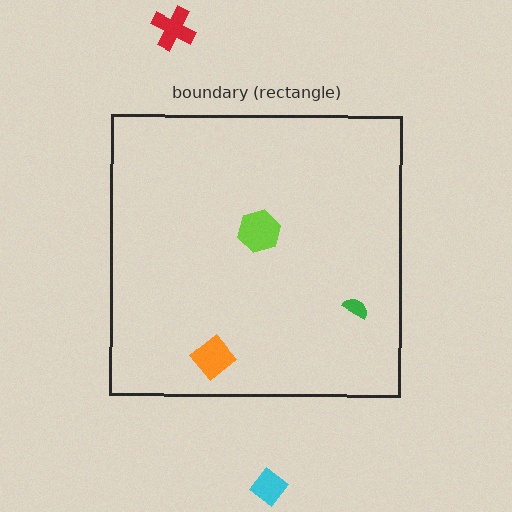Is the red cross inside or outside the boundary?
Outside.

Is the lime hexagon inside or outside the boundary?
Inside.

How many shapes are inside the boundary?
3 inside, 2 outside.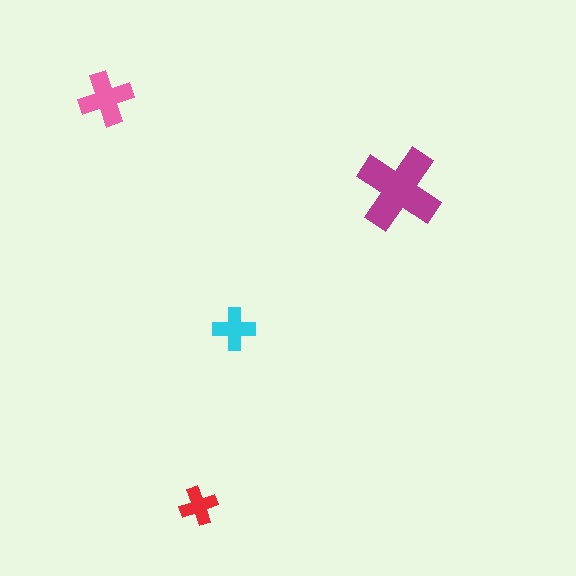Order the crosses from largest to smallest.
the magenta one, the pink one, the cyan one, the red one.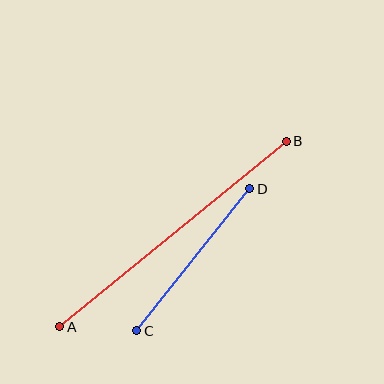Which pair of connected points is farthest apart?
Points A and B are farthest apart.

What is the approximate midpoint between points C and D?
The midpoint is at approximately (193, 260) pixels.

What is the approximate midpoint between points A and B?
The midpoint is at approximately (173, 234) pixels.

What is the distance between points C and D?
The distance is approximately 181 pixels.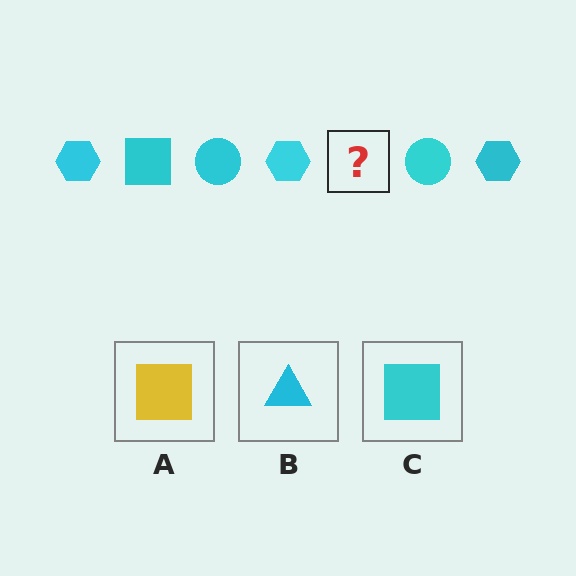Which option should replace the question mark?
Option C.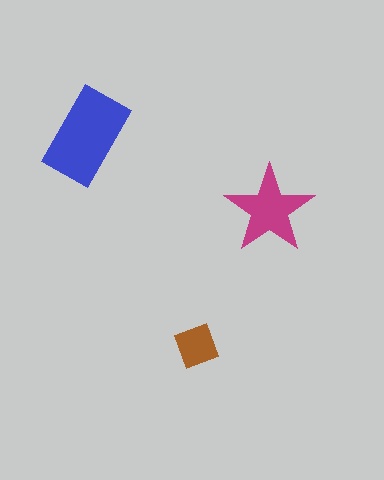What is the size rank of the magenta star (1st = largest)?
2nd.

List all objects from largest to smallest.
The blue rectangle, the magenta star, the brown diamond.